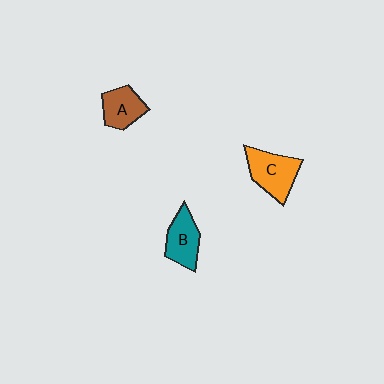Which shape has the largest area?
Shape C (orange).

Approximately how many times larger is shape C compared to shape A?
Approximately 1.4 times.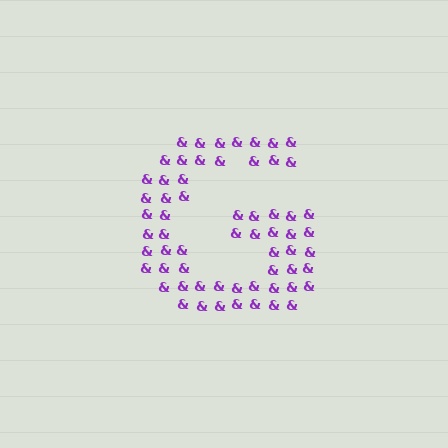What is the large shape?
The large shape is the letter G.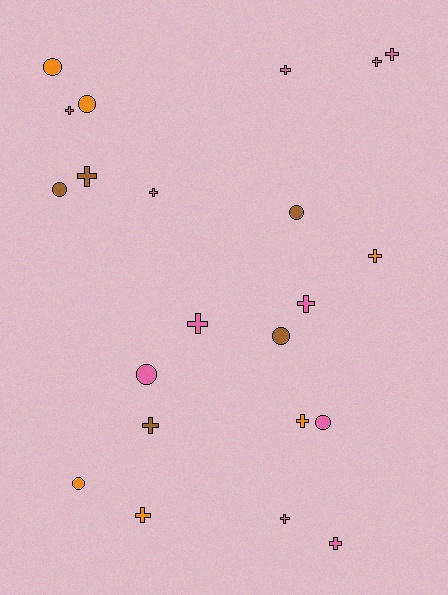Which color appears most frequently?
Pink, with 11 objects.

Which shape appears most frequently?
Cross, with 14 objects.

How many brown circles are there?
There are 3 brown circles.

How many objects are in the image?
There are 22 objects.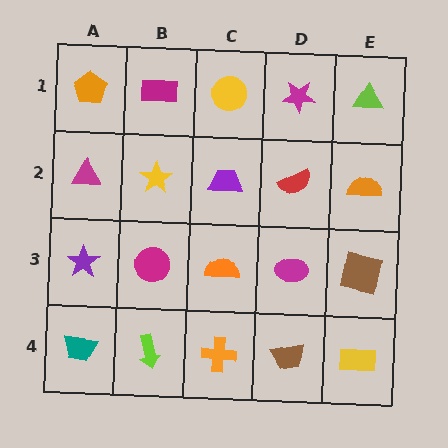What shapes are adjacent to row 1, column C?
A purple trapezoid (row 2, column C), a magenta rectangle (row 1, column B), a magenta star (row 1, column D).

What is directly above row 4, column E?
A brown square.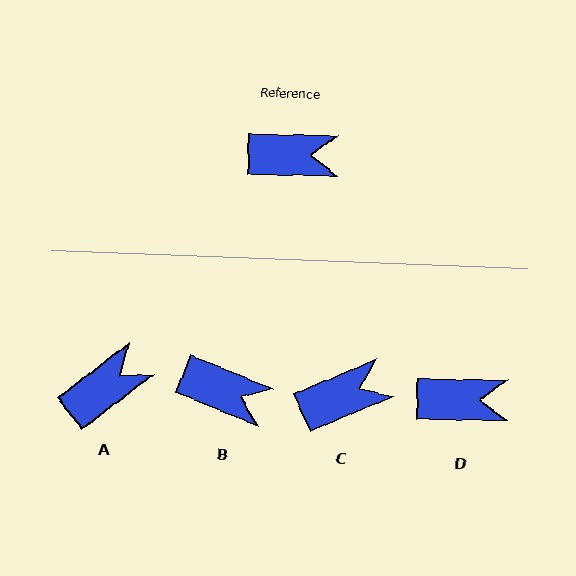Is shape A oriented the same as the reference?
No, it is off by about 39 degrees.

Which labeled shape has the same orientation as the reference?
D.